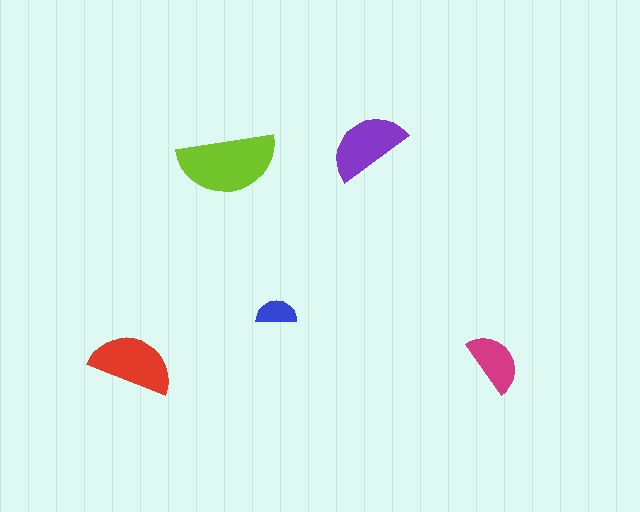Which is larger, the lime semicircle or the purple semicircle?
The lime one.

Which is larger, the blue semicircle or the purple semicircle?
The purple one.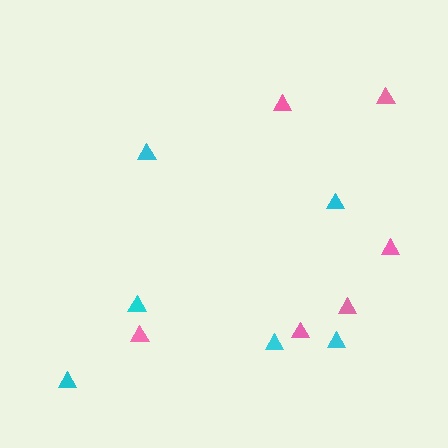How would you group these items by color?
There are 2 groups: one group of pink triangles (6) and one group of cyan triangles (6).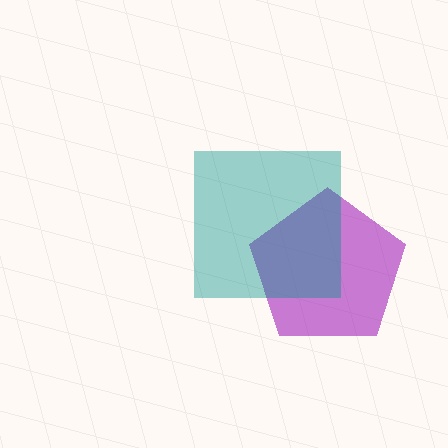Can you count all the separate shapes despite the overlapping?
Yes, there are 2 separate shapes.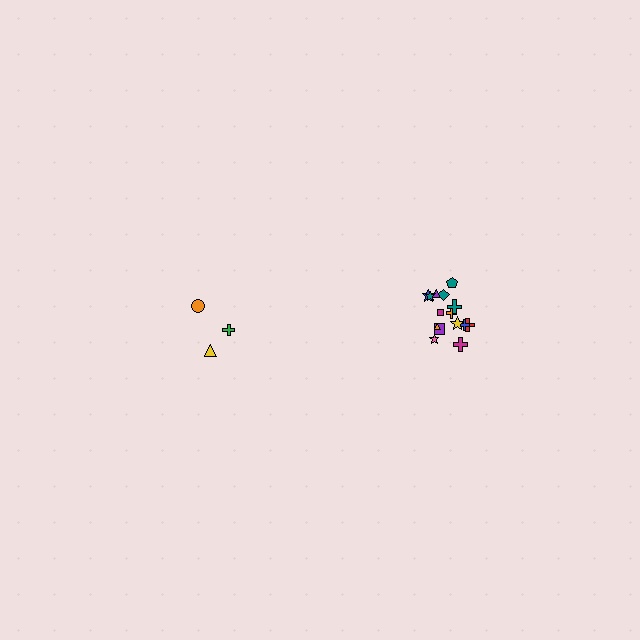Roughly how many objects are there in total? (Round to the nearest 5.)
Roughly 20 objects in total.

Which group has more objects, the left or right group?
The right group.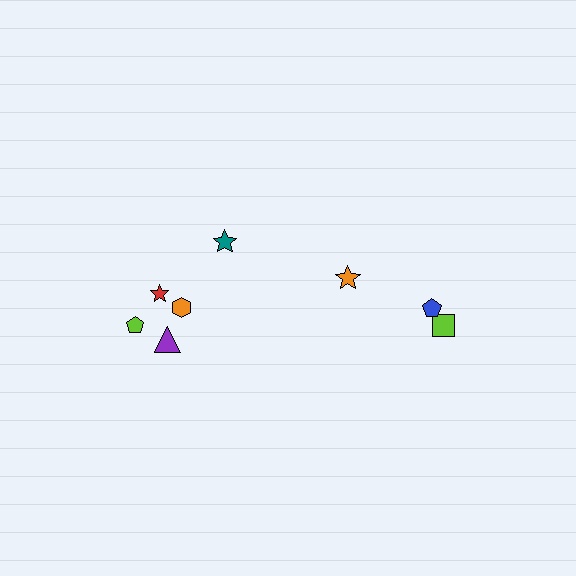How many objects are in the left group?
There are 5 objects.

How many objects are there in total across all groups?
There are 8 objects.